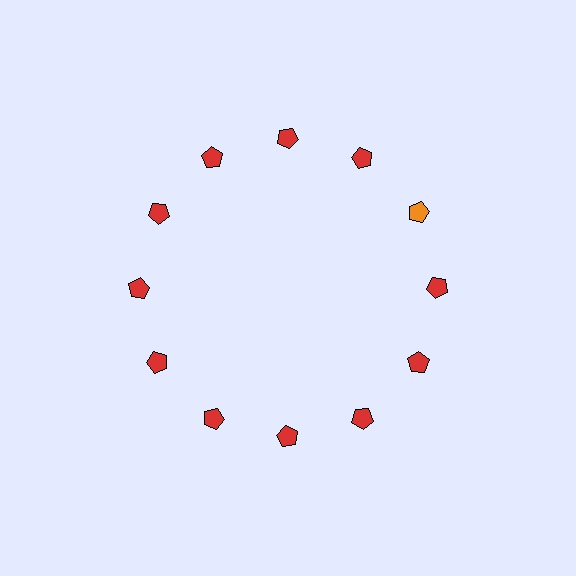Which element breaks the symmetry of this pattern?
The orange pentagon at roughly the 2 o'clock position breaks the symmetry. All other shapes are red pentagons.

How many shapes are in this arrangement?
There are 12 shapes arranged in a ring pattern.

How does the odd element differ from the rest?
It has a different color: orange instead of red.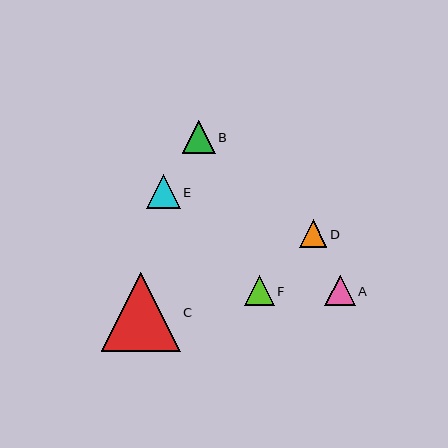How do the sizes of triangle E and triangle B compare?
Triangle E and triangle B are approximately the same size.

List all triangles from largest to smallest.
From largest to smallest: C, E, B, A, F, D.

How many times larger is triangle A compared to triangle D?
Triangle A is approximately 1.1 times the size of triangle D.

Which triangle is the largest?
Triangle C is the largest with a size of approximately 79 pixels.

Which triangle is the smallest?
Triangle D is the smallest with a size of approximately 28 pixels.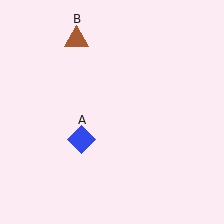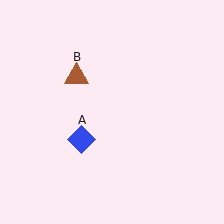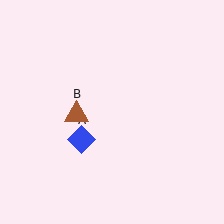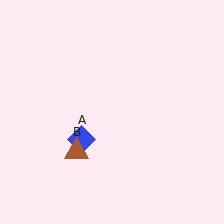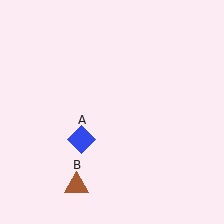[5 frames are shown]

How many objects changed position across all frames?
1 object changed position: brown triangle (object B).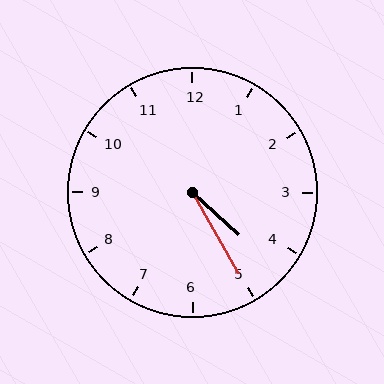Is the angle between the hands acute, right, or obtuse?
It is acute.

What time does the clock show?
4:25.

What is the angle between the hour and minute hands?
Approximately 18 degrees.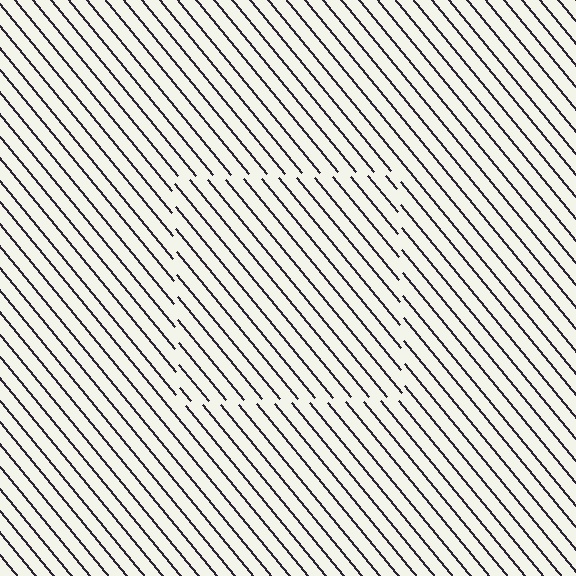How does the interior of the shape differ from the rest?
The interior of the shape contains the same grating, shifted by half a period — the contour is defined by the phase discontinuity where line-ends from the inner and outer gratings abut.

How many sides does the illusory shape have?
4 sides — the line-ends trace a square.